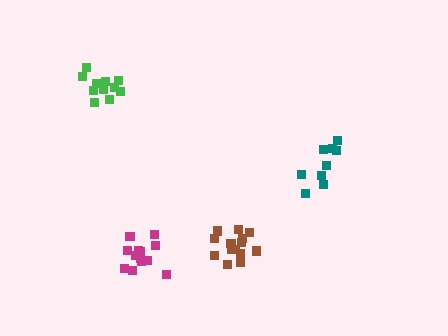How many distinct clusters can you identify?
There are 4 distinct clusters.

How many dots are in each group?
Group 1: 9 dots, Group 2: 14 dots, Group 3: 13 dots, Group 4: 11 dots (47 total).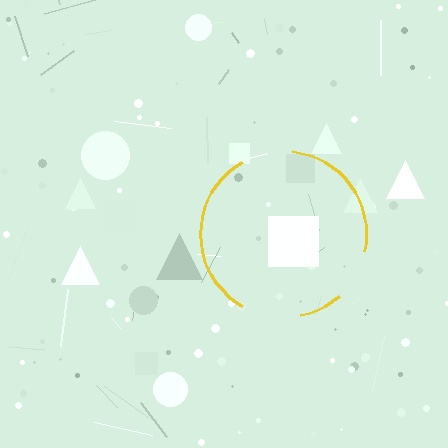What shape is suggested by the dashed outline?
The dashed outline suggests a circle.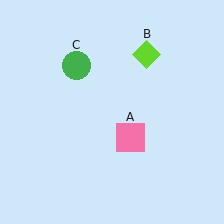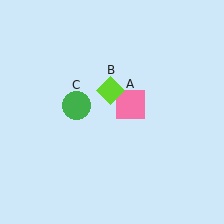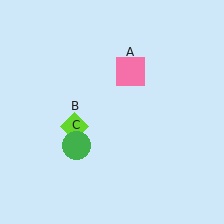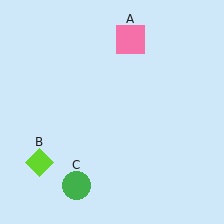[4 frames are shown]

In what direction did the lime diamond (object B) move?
The lime diamond (object B) moved down and to the left.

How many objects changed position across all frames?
3 objects changed position: pink square (object A), lime diamond (object B), green circle (object C).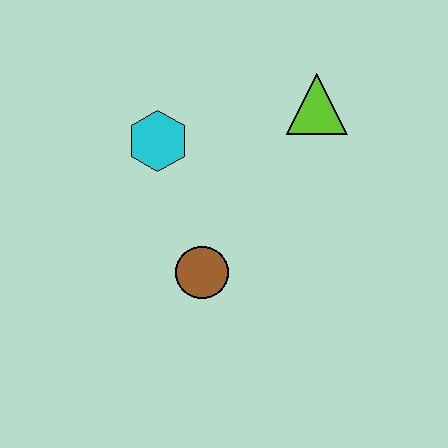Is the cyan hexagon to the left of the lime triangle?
Yes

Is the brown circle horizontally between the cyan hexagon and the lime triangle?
Yes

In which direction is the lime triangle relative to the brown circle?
The lime triangle is above the brown circle.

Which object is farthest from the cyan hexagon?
The lime triangle is farthest from the cyan hexagon.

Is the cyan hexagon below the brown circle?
No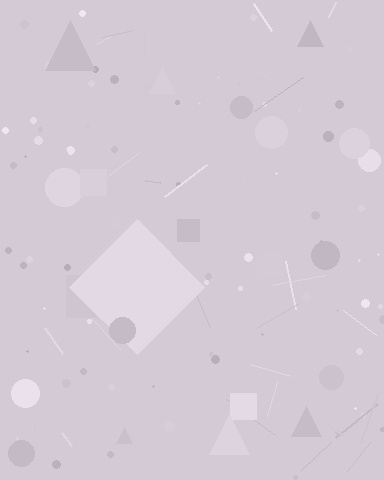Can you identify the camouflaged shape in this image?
The camouflaged shape is a diamond.